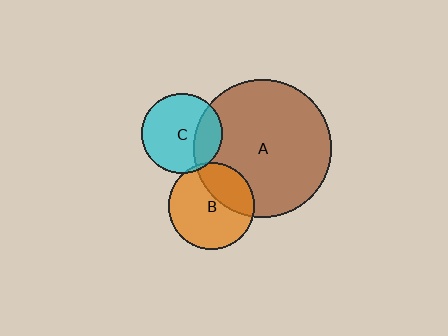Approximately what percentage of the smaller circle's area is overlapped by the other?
Approximately 5%.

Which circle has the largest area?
Circle A (brown).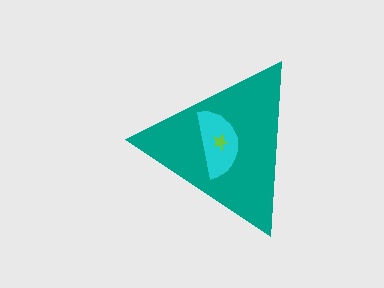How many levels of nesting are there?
3.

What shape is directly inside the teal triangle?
The cyan semicircle.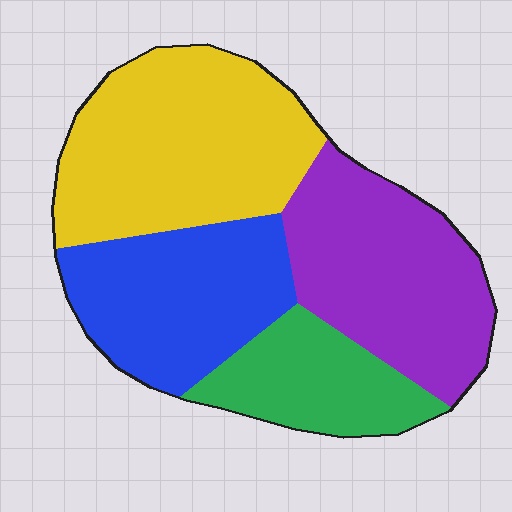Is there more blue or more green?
Blue.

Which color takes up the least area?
Green, at roughly 15%.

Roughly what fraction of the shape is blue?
Blue covers roughly 25% of the shape.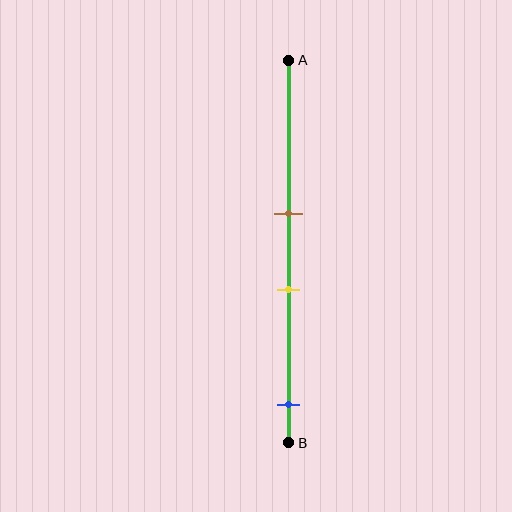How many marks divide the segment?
There are 3 marks dividing the segment.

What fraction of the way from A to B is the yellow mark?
The yellow mark is approximately 60% (0.6) of the way from A to B.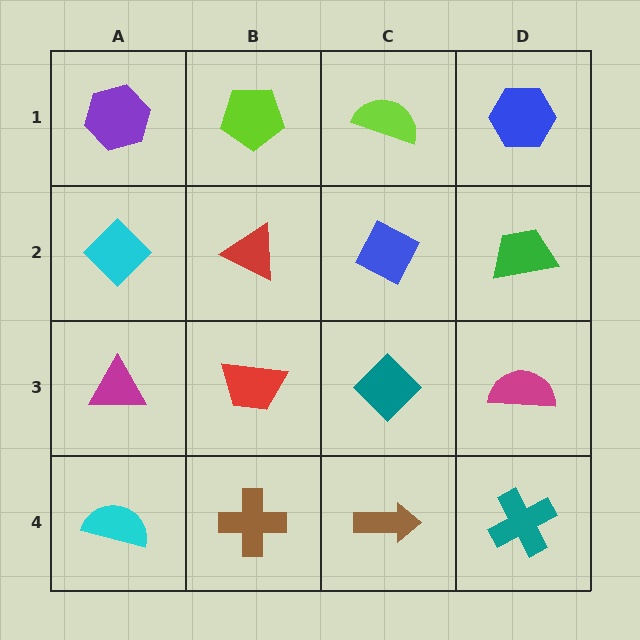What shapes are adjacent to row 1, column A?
A cyan diamond (row 2, column A), a lime pentagon (row 1, column B).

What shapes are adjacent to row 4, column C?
A teal diamond (row 3, column C), a brown cross (row 4, column B), a teal cross (row 4, column D).